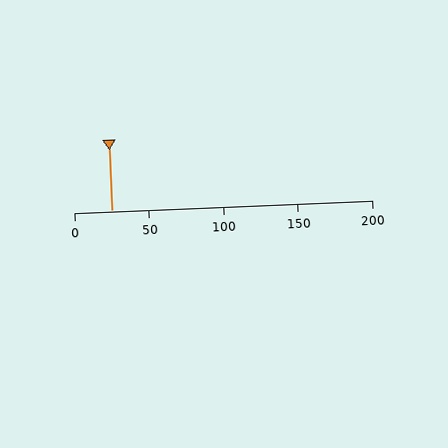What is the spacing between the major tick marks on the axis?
The major ticks are spaced 50 apart.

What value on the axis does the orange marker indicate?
The marker indicates approximately 25.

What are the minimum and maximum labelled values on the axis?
The axis runs from 0 to 200.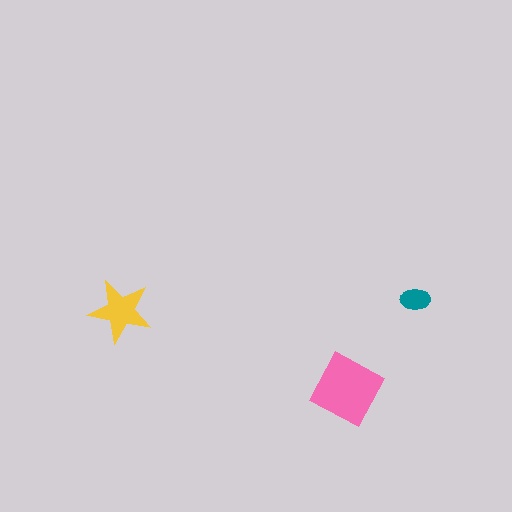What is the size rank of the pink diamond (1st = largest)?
1st.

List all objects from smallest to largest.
The teal ellipse, the yellow star, the pink diamond.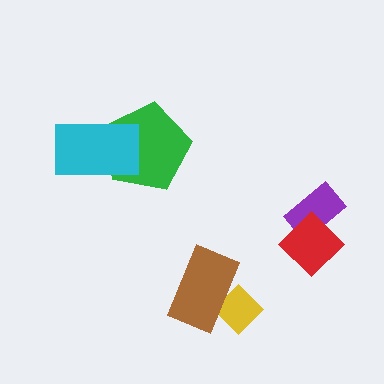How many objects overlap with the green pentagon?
1 object overlaps with the green pentagon.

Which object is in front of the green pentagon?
The cyan rectangle is in front of the green pentagon.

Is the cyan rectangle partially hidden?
No, no other shape covers it.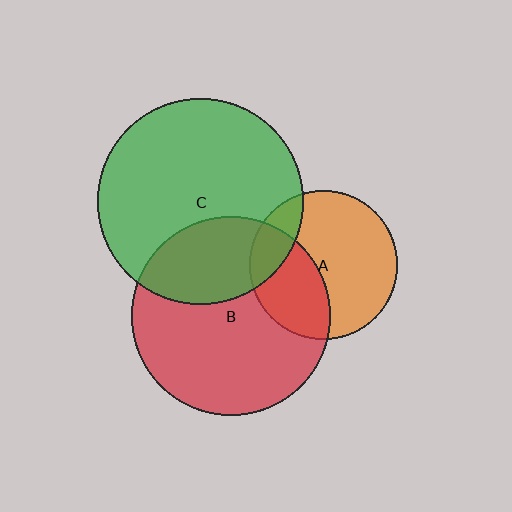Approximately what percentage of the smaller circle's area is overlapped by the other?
Approximately 15%.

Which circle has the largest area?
Circle C (green).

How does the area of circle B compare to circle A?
Approximately 1.8 times.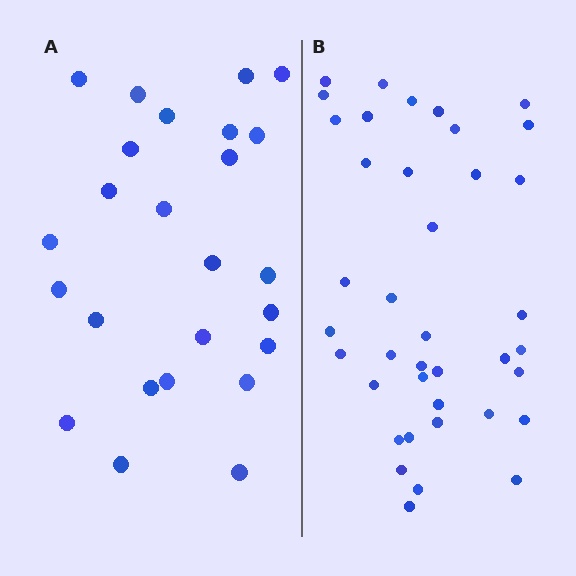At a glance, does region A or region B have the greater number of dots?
Region B (the right region) has more dots.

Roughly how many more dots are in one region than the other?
Region B has approximately 15 more dots than region A.